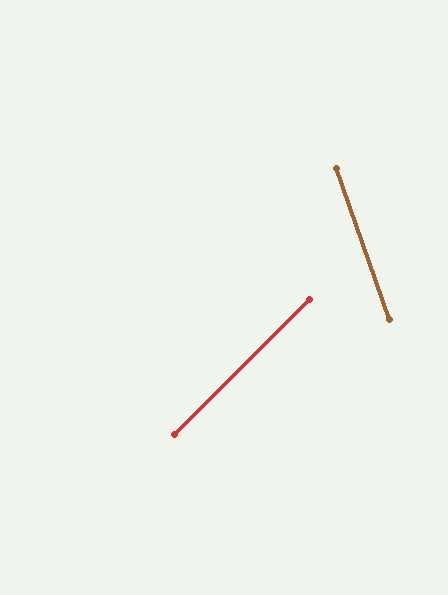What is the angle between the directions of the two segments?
Approximately 64 degrees.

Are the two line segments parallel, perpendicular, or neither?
Neither parallel nor perpendicular — they differ by about 64°.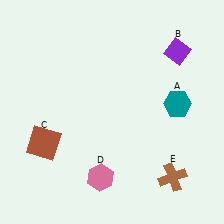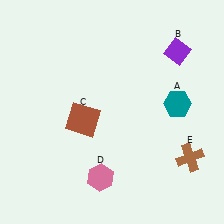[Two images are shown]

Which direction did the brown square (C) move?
The brown square (C) moved right.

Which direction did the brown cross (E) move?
The brown cross (E) moved up.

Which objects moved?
The objects that moved are: the brown square (C), the brown cross (E).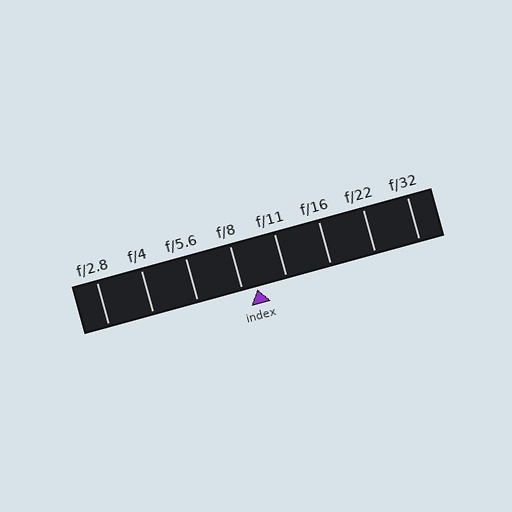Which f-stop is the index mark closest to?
The index mark is closest to f/8.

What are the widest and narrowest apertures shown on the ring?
The widest aperture shown is f/2.8 and the narrowest is f/32.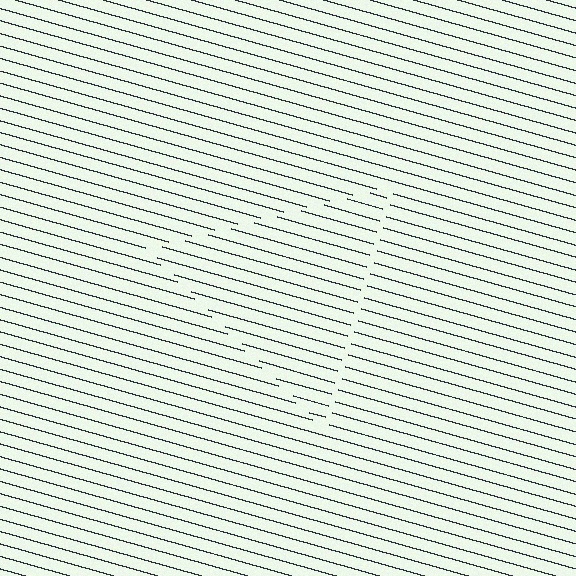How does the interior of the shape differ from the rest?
The interior of the shape contains the same grating, shifted by half a period — the contour is defined by the phase discontinuity where line-ends from the inner and outer gratings abut.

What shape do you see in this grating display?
An illusory triangle. The interior of the shape contains the same grating, shifted by half a period — the contour is defined by the phase discontinuity where line-ends from the inner and outer gratings abut.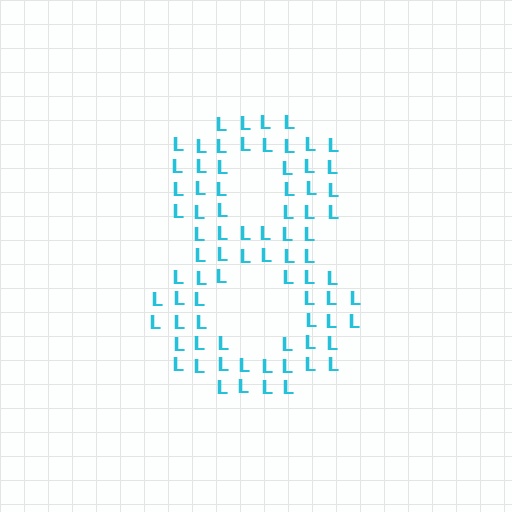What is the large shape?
The large shape is the digit 8.